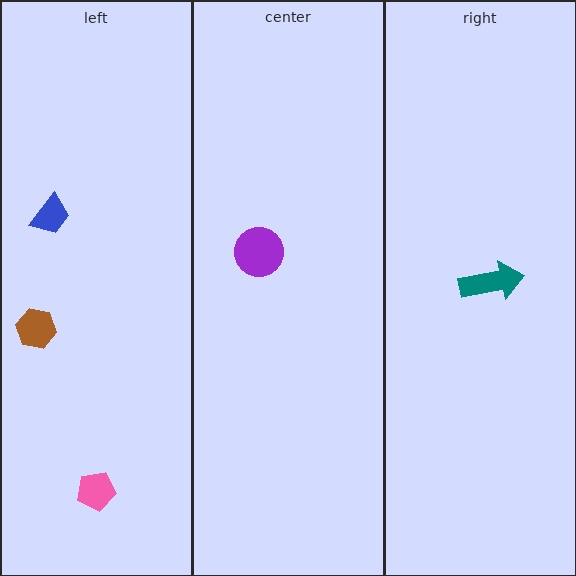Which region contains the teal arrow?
The right region.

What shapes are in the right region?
The teal arrow.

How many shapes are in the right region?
1.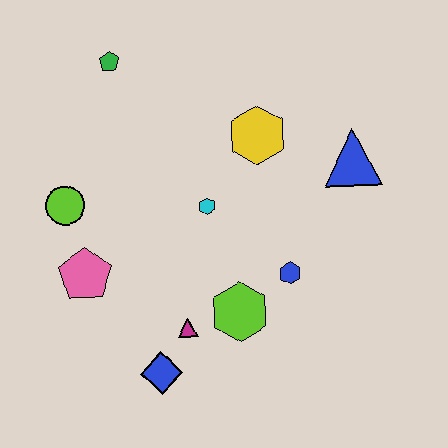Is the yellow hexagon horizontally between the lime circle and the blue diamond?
No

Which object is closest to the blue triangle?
The yellow hexagon is closest to the blue triangle.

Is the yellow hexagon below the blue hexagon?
No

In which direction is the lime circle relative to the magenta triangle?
The lime circle is above the magenta triangle.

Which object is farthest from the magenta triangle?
The green pentagon is farthest from the magenta triangle.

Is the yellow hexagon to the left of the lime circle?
No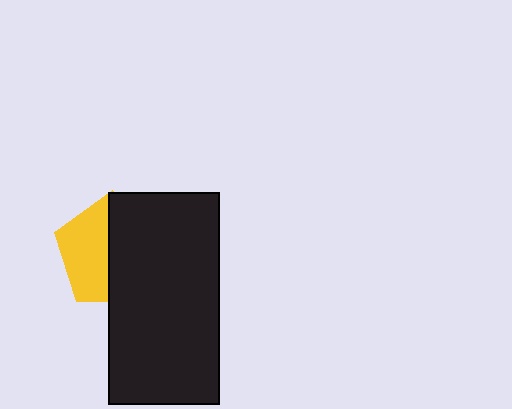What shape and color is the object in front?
The object in front is a black rectangle.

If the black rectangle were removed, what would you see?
You would see the complete yellow pentagon.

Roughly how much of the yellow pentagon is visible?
A small part of it is visible (roughly 44%).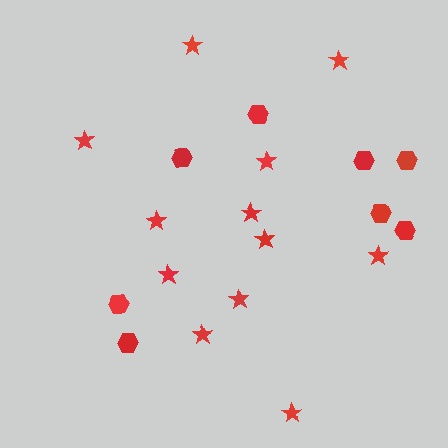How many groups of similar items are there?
There are 2 groups: one group of hexagons (8) and one group of stars (12).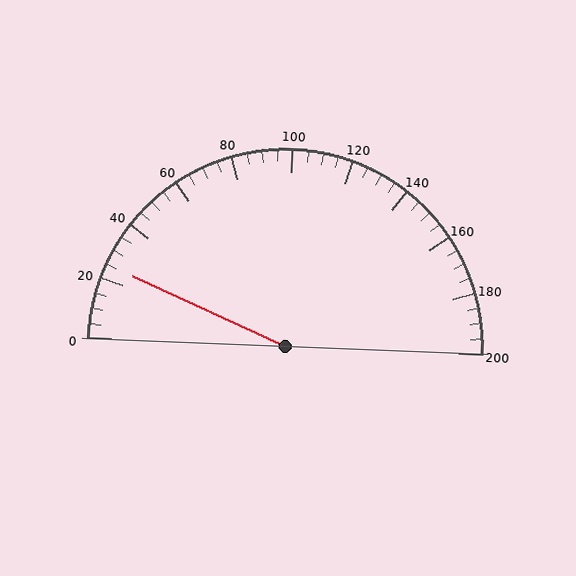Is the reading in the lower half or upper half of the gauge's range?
The reading is in the lower half of the range (0 to 200).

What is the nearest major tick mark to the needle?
The nearest major tick mark is 20.